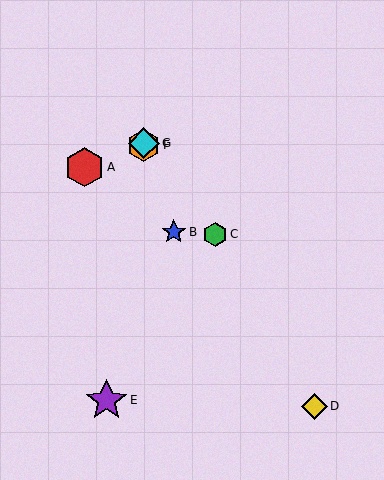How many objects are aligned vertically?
2 objects (F, G) are aligned vertically.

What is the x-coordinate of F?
Object F is at x≈144.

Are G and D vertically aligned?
No, G is at x≈144 and D is at x≈315.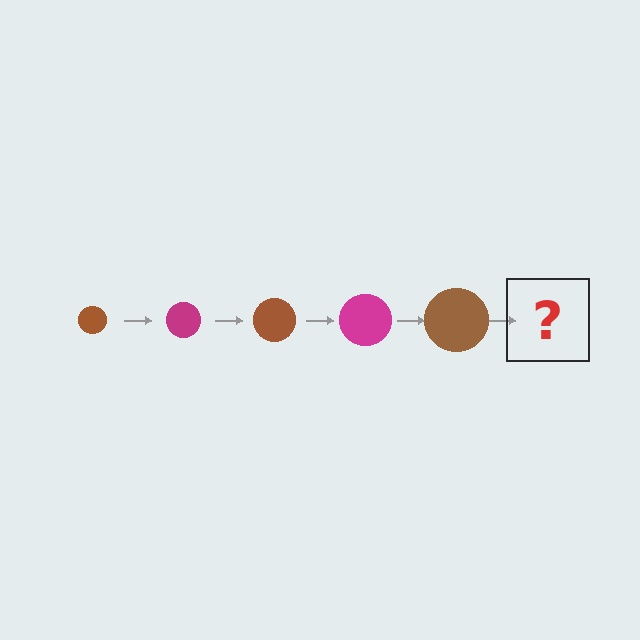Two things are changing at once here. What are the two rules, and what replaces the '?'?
The two rules are that the circle grows larger each step and the color cycles through brown and magenta. The '?' should be a magenta circle, larger than the previous one.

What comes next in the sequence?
The next element should be a magenta circle, larger than the previous one.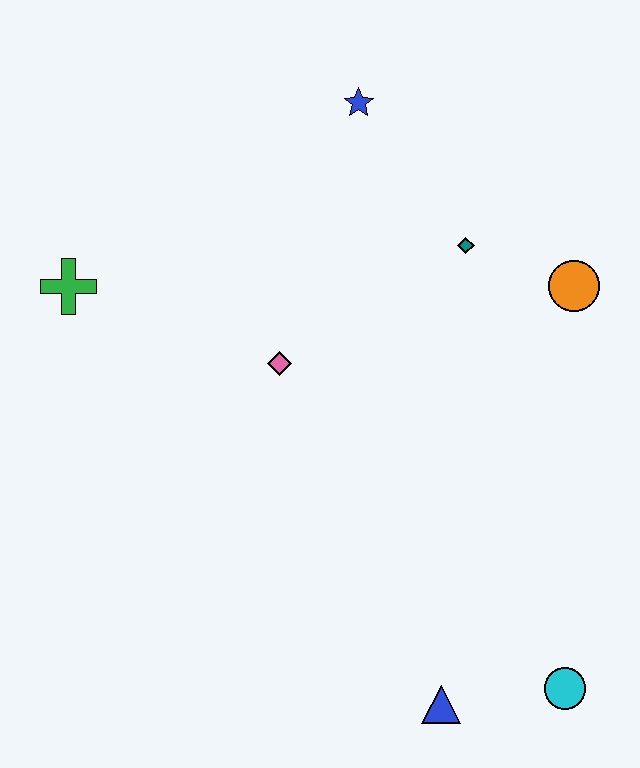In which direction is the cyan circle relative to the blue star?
The cyan circle is below the blue star.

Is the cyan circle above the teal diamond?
No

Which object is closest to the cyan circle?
The blue triangle is closest to the cyan circle.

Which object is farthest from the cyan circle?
The green cross is farthest from the cyan circle.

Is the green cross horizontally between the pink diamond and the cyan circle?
No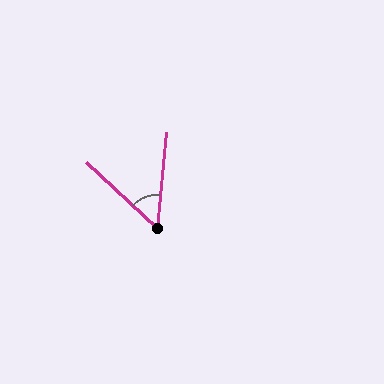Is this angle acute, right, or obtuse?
It is acute.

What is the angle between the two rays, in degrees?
Approximately 53 degrees.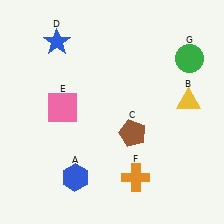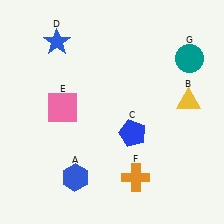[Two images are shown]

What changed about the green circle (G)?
In Image 1, G is green. In Image 2, it changed to teal.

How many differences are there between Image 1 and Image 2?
There are 2 differences between the two images.